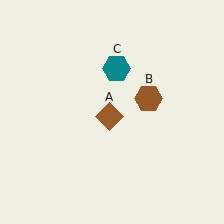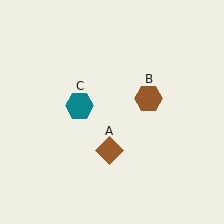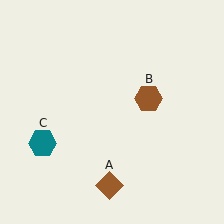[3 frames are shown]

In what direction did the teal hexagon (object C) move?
The teal hexagon (object C) moved down and to the left.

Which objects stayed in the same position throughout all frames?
Brown hexagon (object B) remained stationary.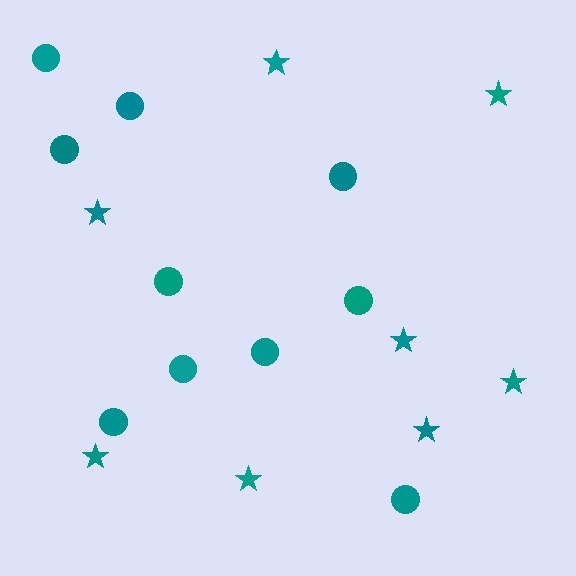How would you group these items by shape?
There are 2 groups: one group of stars (8) and one group of circles (10).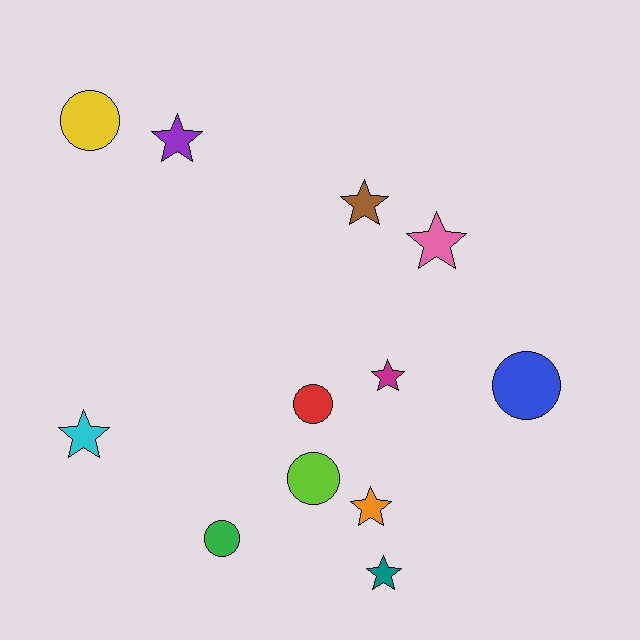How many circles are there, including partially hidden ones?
There are 5 circles.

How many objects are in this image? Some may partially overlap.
There are 12 objects.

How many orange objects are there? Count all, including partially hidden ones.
There is 1 orange object.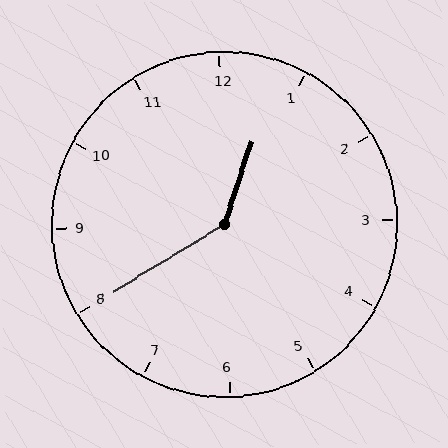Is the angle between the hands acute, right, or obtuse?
It is obtuse.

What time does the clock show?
12:40.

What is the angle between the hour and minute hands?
Approximately 140 degrees.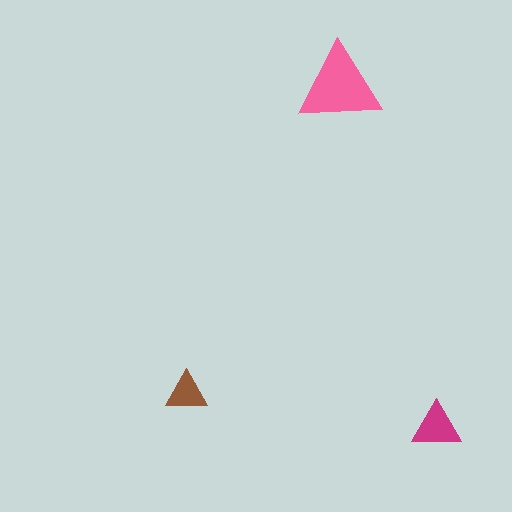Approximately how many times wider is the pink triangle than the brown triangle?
About 2 times wider.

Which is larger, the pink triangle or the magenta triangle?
The pink one.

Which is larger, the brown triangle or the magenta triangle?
The magenta one.